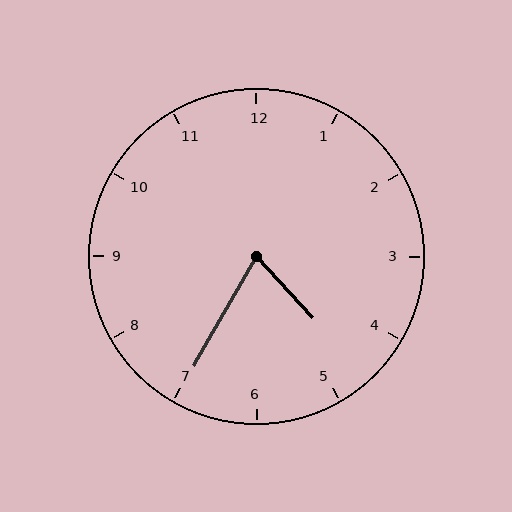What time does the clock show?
4:35.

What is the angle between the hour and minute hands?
Approximately 72 degrees.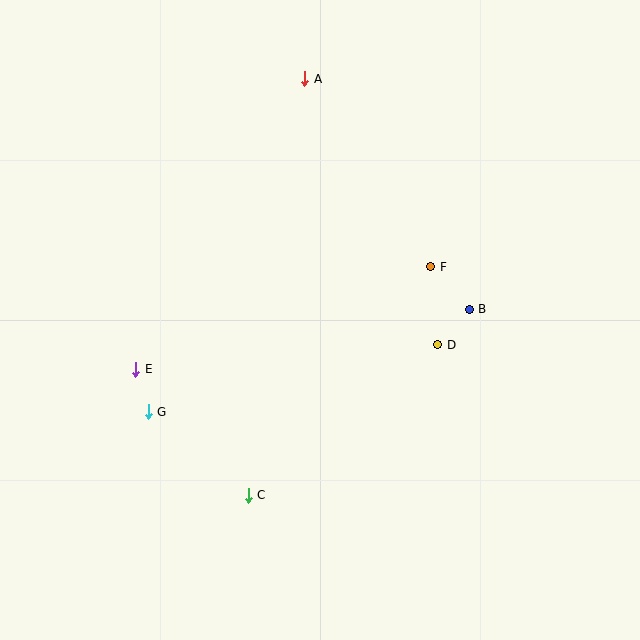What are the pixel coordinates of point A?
Point A is at (305, 79).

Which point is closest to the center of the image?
Point D at (438, 345) is closest to the center.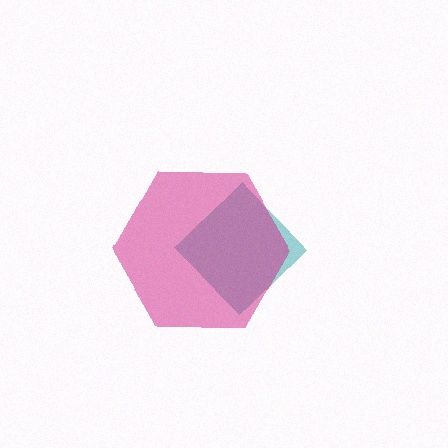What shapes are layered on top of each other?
The layered shapes are: a teal diamond, a magenta hexagon.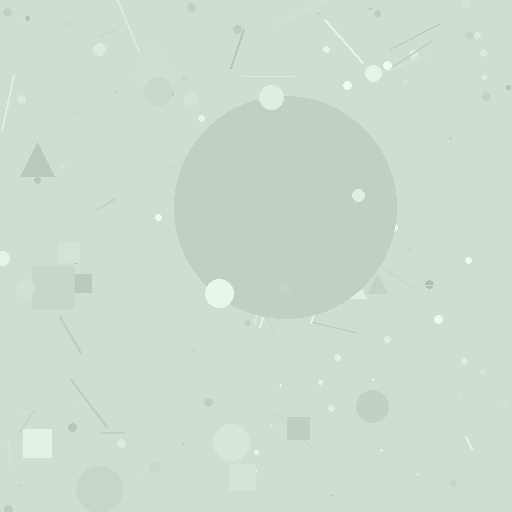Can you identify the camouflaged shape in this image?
The camouflaged shape is a circle.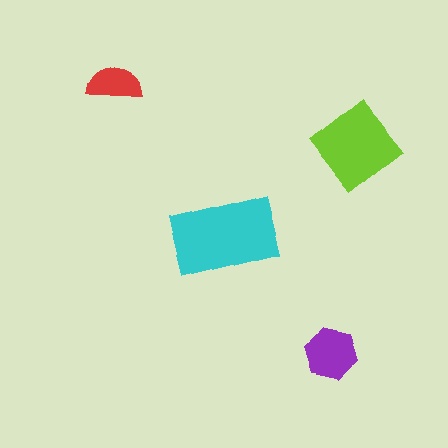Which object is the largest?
The cyan rectangle.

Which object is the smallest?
The red semicircle.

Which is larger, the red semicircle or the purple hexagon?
The purple hexagon.